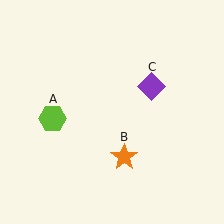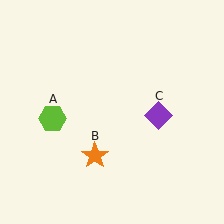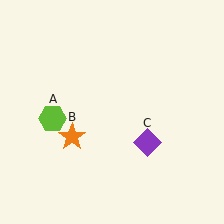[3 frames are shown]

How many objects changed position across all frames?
2 objects changed position: orange star (object B), purple diamond (object C).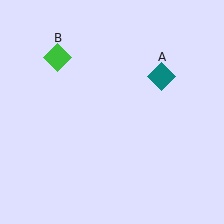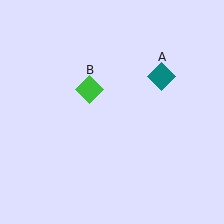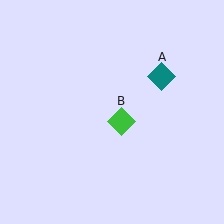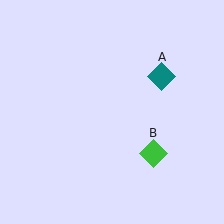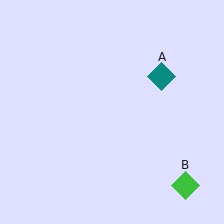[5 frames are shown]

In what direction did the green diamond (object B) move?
The green diamond (object B) moved down and to the right.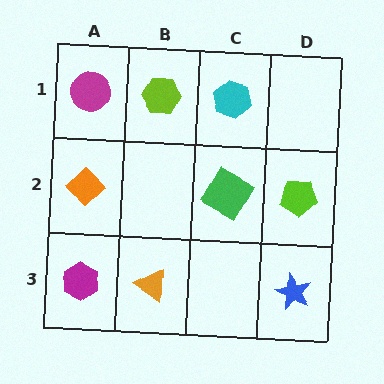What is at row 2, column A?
An orange diamond.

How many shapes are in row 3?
3 shapes.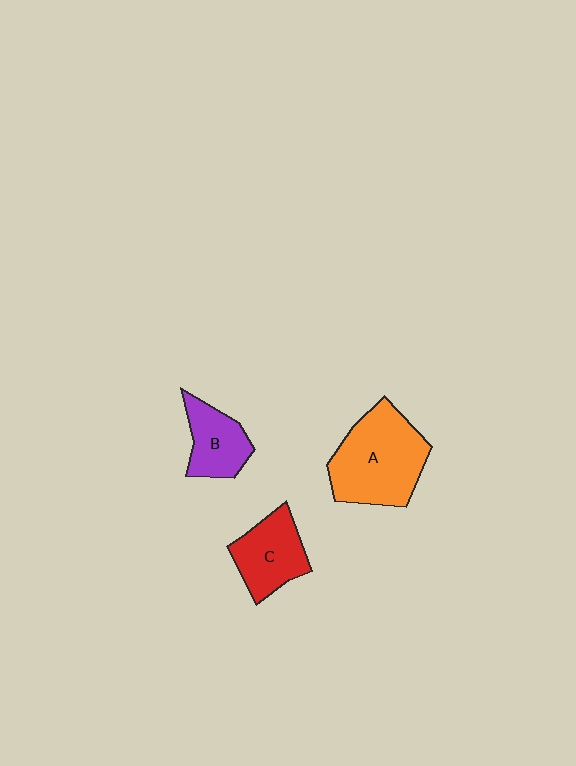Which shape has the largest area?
Shape A (orange).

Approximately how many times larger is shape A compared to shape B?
Approximately 1.9 times.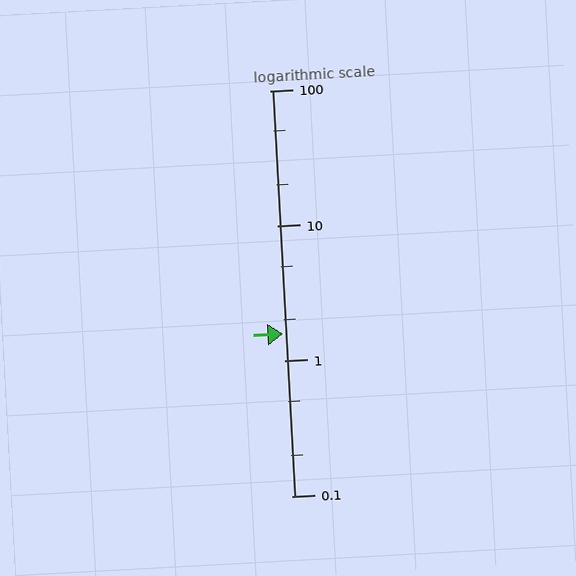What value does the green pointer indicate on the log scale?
The pointer indicates approximately 1.6.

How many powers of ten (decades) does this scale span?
The scale spans 3 decades, from 0.1 to 100.